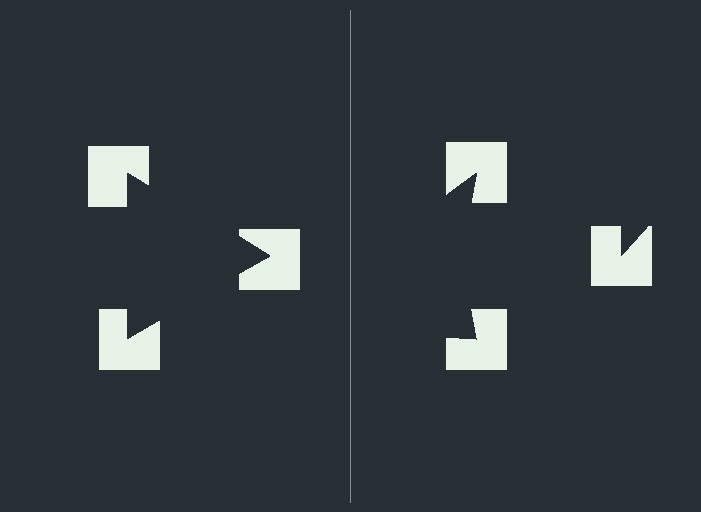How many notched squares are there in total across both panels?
6 — 3 on each side.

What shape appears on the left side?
An illusory triangle.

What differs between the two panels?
The notched squares are positioned identically on both sides; only the wedge orientations differ. On the left they align to a triangle; on the right they are misaligned.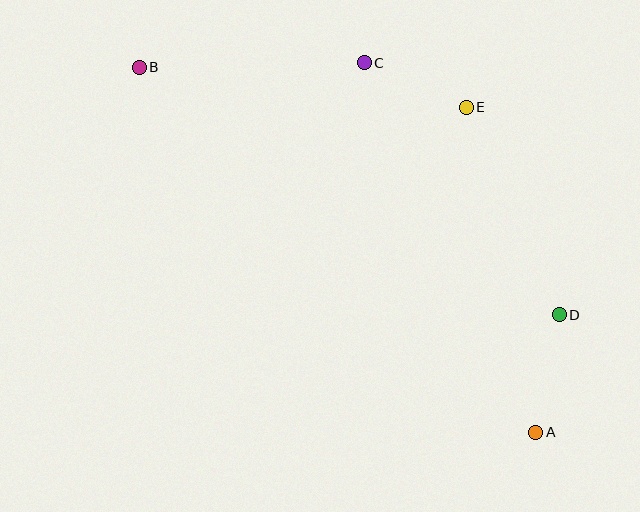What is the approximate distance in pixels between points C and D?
The distance between C and D is approximately 318 pixels.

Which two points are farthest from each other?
Points A and B are farthest from each other.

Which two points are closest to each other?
Points C and E are closest to each other.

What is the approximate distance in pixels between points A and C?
The distance between A and C is approximately 407 pixels.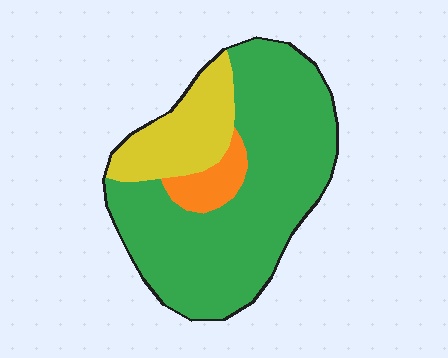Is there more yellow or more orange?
Yellow.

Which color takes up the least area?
Orange, at roughly 10%.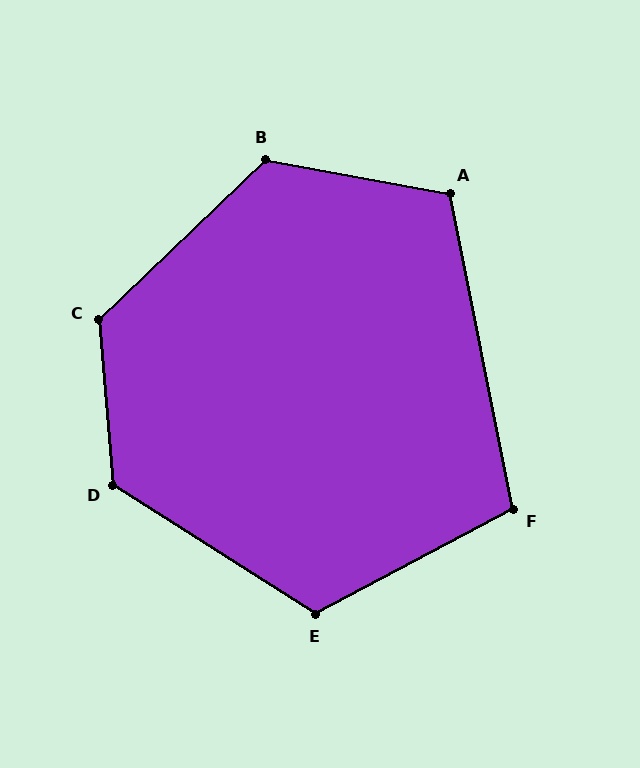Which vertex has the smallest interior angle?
F, at approximately 107 degrees.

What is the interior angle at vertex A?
Approximately 112 degrees (obtuse).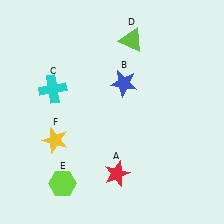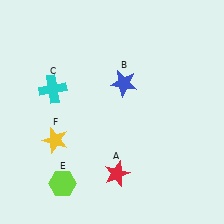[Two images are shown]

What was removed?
The lime triangle (D) was removed in Image 2.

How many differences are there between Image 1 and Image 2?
There is 1 difference between the two images.